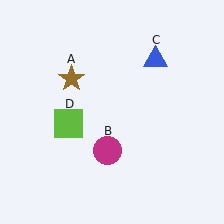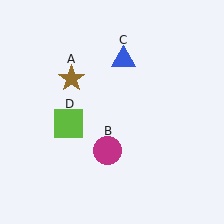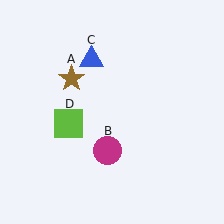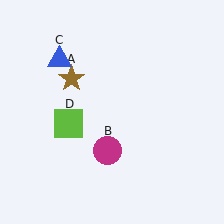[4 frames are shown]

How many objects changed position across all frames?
1 object changed position: blue triangle (object C).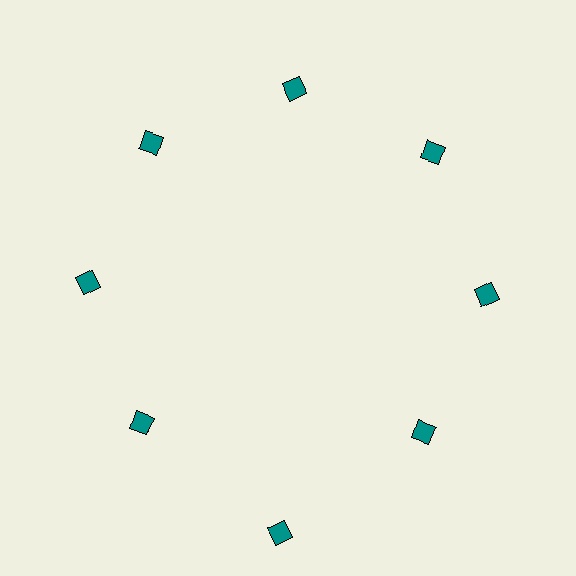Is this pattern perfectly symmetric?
No. The 8 teal diamonds are arranged in a ring, but one element near the 6 o'clock position is pushed outward from the center, breaking the 8-fold rotational symmetry.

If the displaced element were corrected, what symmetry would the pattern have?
It would have 8-fold rotational symmetry — the pattern would map onto itself every 45 degrees.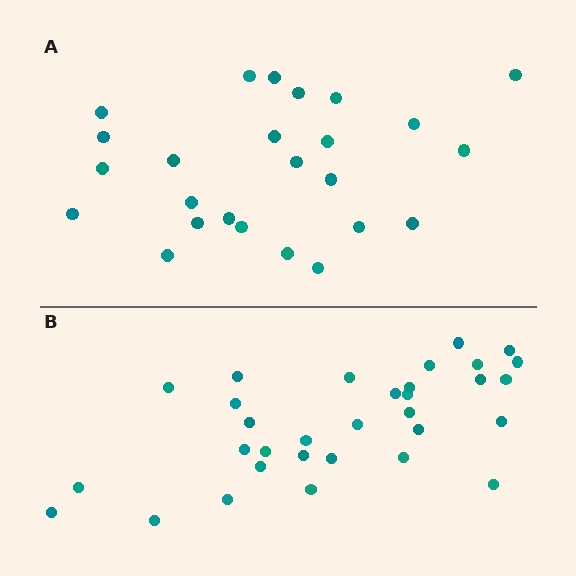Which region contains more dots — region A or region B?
Region B (the bottom region) has more dots.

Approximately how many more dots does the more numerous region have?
Region B has roughly 8 or so more dots than region A.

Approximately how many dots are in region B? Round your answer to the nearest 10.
About 30 dots. (The exact count is 32, which rounds to 30.)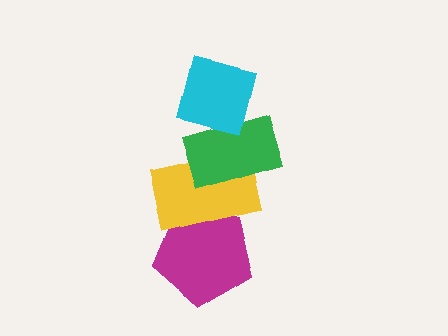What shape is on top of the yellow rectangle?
The green rectangle is on top of the yellow rectangle.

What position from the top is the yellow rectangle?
The yellow rectangle is 3rd from the top.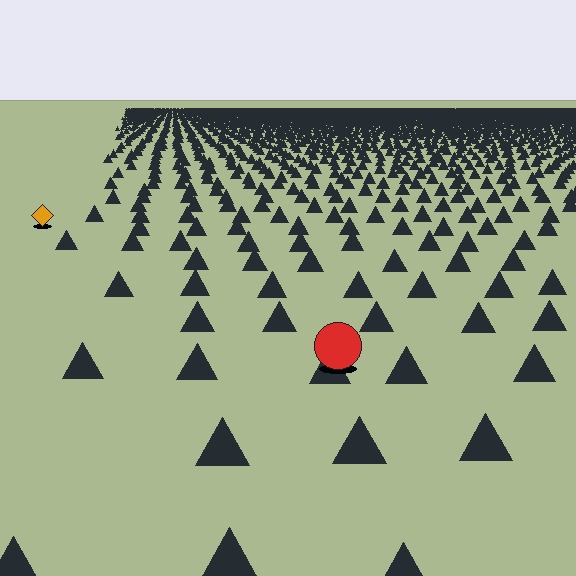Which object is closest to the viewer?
The red circle is closest. The texture marks near it are larger and more spread out.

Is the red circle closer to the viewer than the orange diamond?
Yes. The red circle is closer — you can tell from the texture gradient: the ground texture is coarser near it.